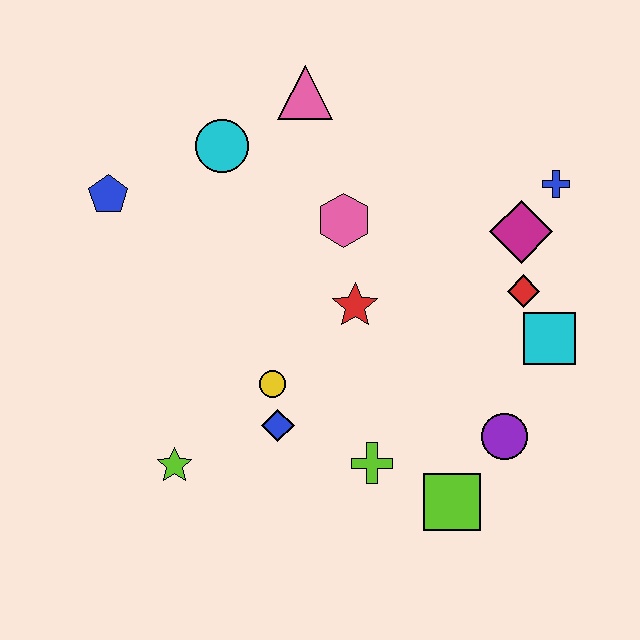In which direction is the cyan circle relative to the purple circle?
The cyan circle is above the purple circle.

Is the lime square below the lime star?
Yes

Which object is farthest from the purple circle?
The blue pentagon is farthest from the purple circle.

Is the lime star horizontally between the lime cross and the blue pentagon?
Yes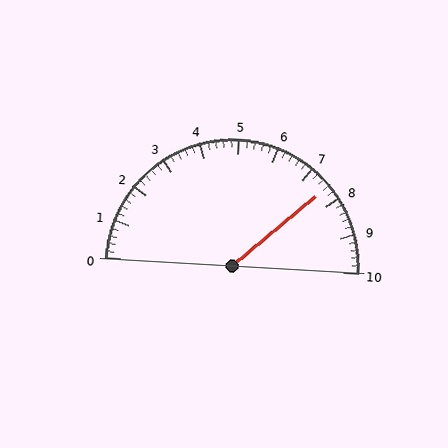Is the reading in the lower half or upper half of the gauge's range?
The reading is in the upper half of the range (0 to 10).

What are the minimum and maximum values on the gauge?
The gauge ranges from 0 to 10.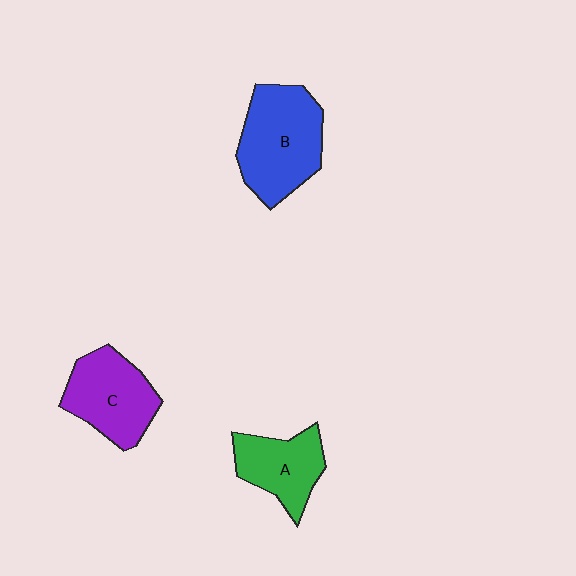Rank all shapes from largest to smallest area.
From largest to smallest: B (blue), C (purple), A (green).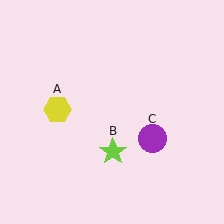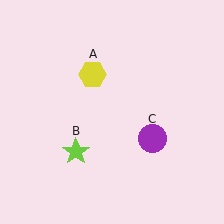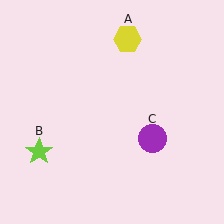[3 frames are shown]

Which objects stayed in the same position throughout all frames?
Purple circle (object C) remained stationary.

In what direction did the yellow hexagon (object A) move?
The yellow hexagon (object A) moved up and to the right.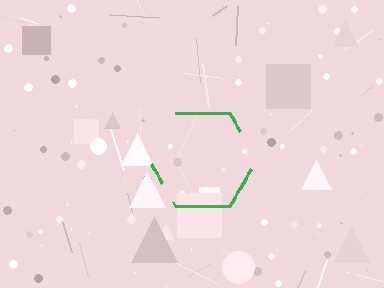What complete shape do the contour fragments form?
The contour fragments form a hexagon.